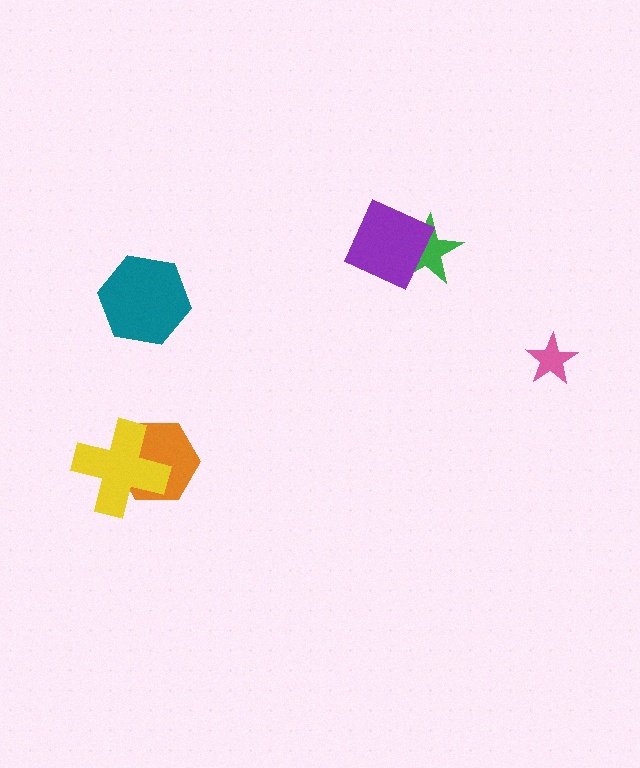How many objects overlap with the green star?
1 object overlaps with the green star.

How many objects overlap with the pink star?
0 objects overlap with the pink star.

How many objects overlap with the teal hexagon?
0 objects overlap with the teal hexagon.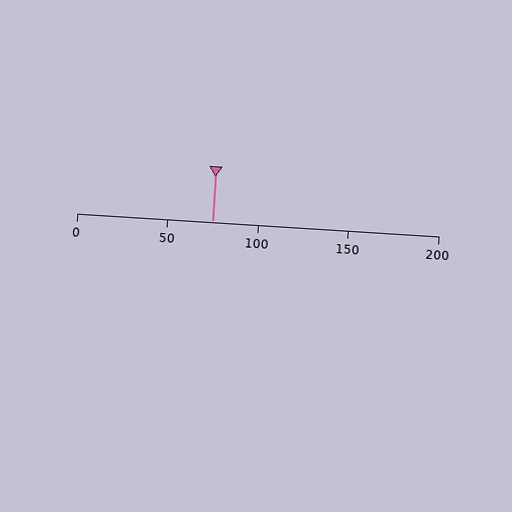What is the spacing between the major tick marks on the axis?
The major ticks are spaced 50 apart.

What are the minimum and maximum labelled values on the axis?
The axis runs from 0 to 200.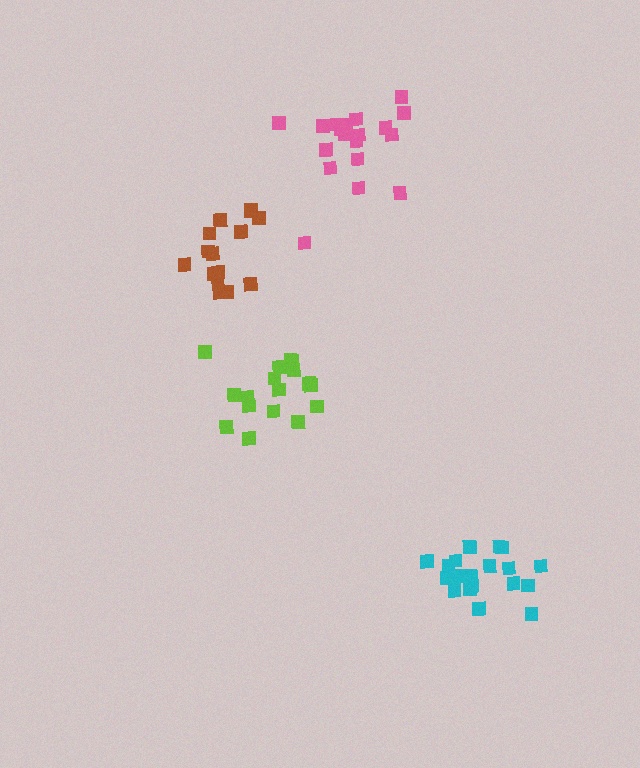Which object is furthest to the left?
The brown cluster is leftmost.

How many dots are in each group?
Group 1: 20 dots, Group 2: 20 dots, Group 3: 15 dots, Group 4: 17 dots (72 total).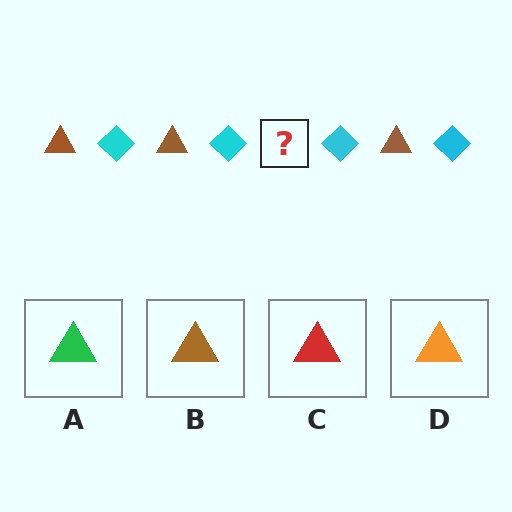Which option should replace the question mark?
Option B.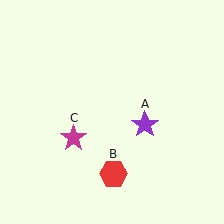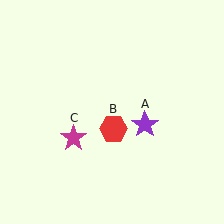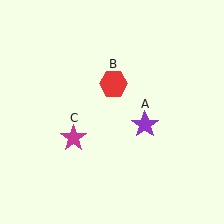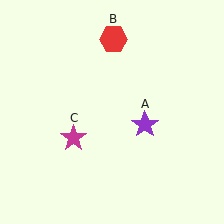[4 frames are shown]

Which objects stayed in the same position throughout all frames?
Purple star (object A) and magenta star (object C) remained stationary.